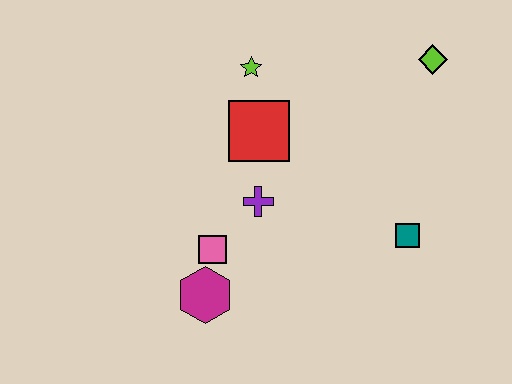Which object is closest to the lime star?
The red square is closest to the lime star.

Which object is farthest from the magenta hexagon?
The lime diamond is farthest from the magenta hexagon.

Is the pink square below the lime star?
Yes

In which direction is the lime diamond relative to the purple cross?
The lime diamond is to the right of the purple cross.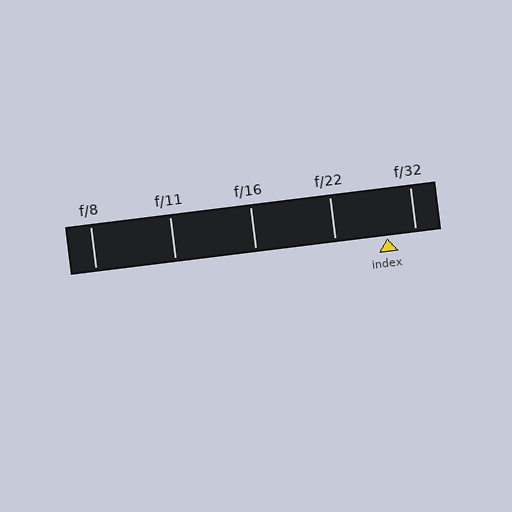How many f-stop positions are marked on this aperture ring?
There are 5 f-stop positions marked.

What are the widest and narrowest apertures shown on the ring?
The widest aperture shown is f/8 and the narrowest is f/32.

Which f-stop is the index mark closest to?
The index mark is closest to f/32.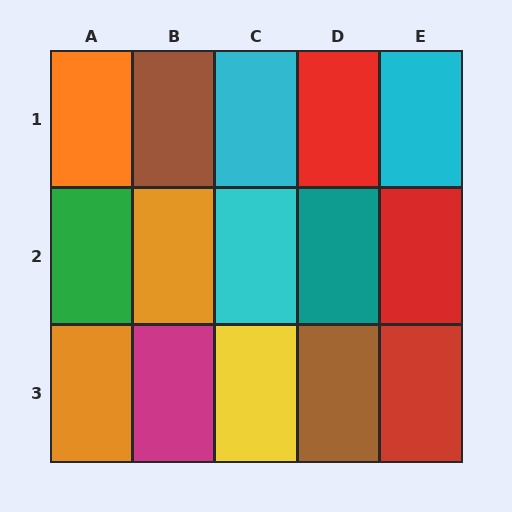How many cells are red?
3 cells are red.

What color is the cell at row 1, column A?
Orange.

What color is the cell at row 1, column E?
Cyan.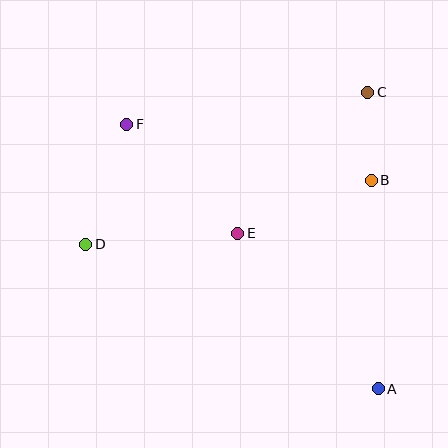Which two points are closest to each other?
Points B and C are closest to each other.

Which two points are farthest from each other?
Points A and F are farthest from each other.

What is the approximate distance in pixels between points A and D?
The distance between A and D is approximately 326 pixels.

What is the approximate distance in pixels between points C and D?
The distance between C and D is approximately 320 pixels.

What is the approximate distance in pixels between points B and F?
The distance between B and F is approximately 251 pixels.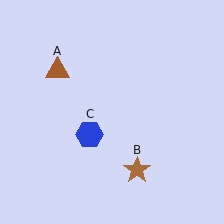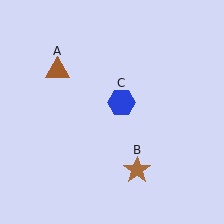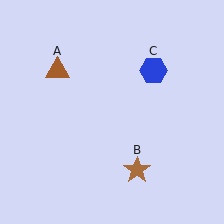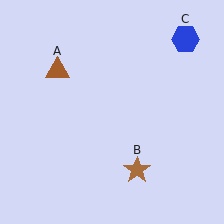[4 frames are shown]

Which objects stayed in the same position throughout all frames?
Brown triangle (object A) and brown star (object B) remained stationary.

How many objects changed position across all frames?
1 object changed position: blue hexagon (object C).